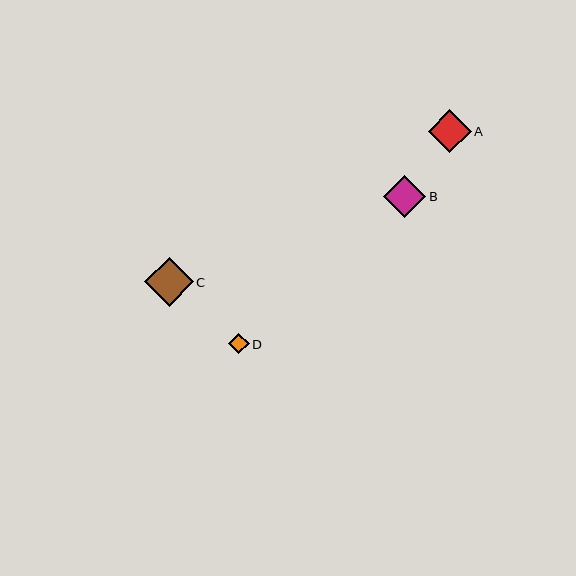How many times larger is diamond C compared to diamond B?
Diamond C is approximately 1.2 times the size of diamond B.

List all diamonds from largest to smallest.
From largest to smallest: C, A, B, D.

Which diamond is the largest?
Diamond C is the largest with a size of approximately 48 pixels.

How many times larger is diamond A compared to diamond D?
Diamond A is approximately 2.1 times the size of diamond D.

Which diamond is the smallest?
Diamond D is the smallest with a size of approximately 21 pixels.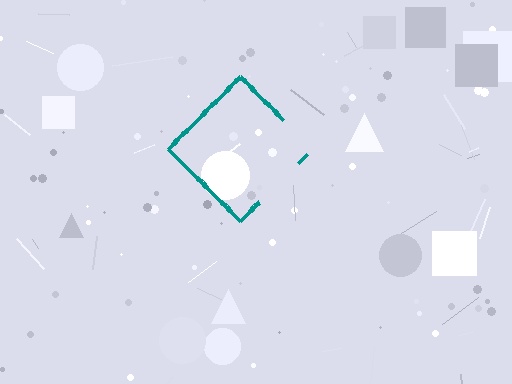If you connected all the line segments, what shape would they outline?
They would outline a diamond.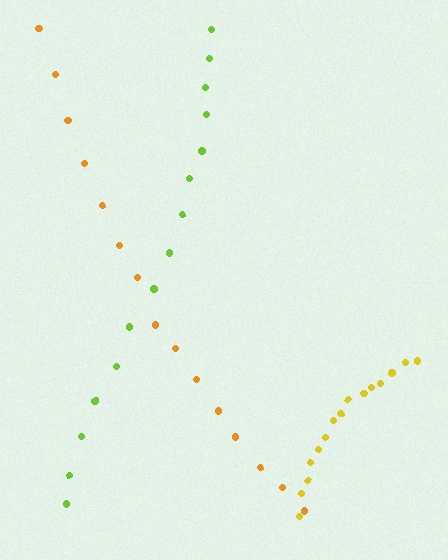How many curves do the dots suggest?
There are 3 distinct paths.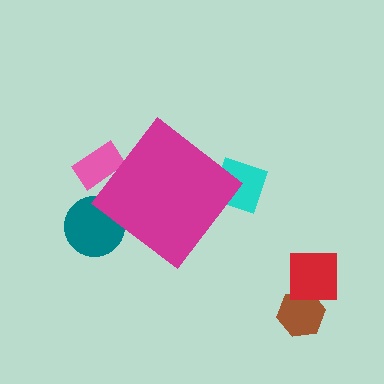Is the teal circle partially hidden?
Yes, the teal circle is partially hidden behind the magenta diamond.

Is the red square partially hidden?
No, the red square is fully visible.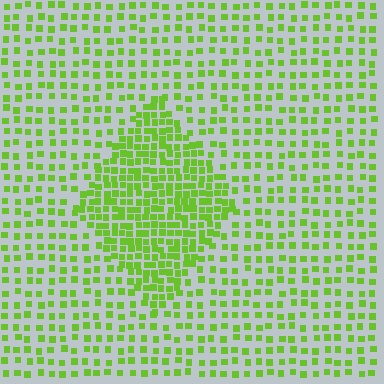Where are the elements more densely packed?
The elements are more densely packed inside the diamond boundary.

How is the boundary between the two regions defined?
The boundary is defined by a change in element density (approximately 2.1x ratio). All elements are the same color, size, and shape.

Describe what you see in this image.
The image contains small lime elements arranged at two different densities. A diamond-shaped region is visible where the elements are more densely packed than the surrounding area.